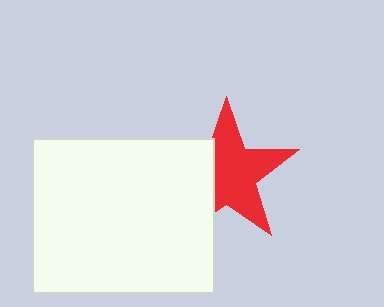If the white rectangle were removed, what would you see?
You would see the complete red star.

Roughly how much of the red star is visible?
Most of it is visible (roughly 66%).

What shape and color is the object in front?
The object in front is a white rectangle.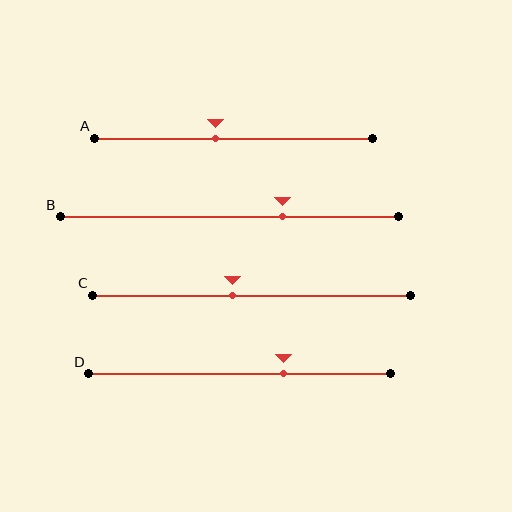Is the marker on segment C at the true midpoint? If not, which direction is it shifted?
No, the marker on segment C is shifted to the left by about 6% of the segment length.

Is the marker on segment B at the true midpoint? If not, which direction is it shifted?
No, the marker on segment B is shifted to the right by about 16% of the segment length.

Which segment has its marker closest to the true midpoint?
Segment C has its marker closest to the true midpoint.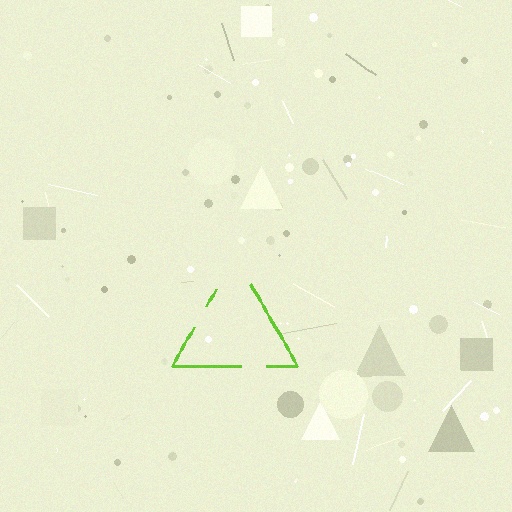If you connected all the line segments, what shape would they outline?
They would outline a triangle.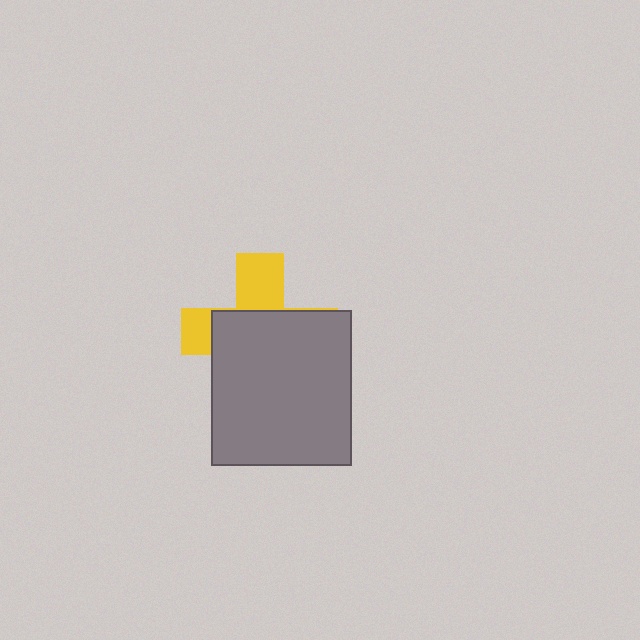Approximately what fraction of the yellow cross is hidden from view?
Roughly 66% of the yellow cross is hidden behind the gray rectangle.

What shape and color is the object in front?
The object in front is a gray rectangle.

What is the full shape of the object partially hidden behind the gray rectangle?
The partially hidden object is a yellow cross.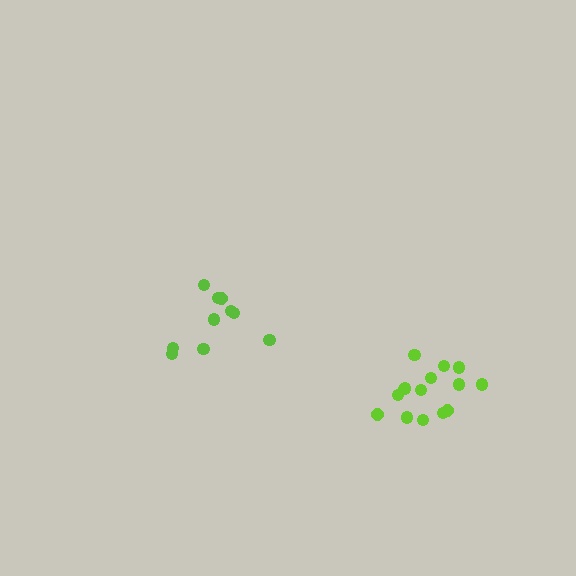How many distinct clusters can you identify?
There are 2 distinct clusters.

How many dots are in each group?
Group 1: 10 dots, Group 2: 15 dots (25 total).